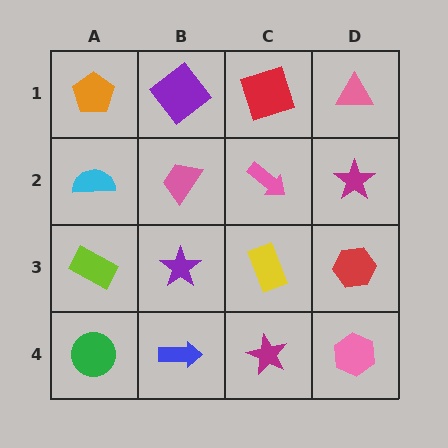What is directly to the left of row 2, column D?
A pink arrow.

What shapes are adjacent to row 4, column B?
A purple star (row 3, column B), a green circle (row 4, column A), a magenta star (row 4, column C).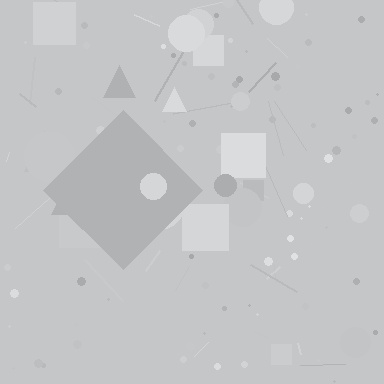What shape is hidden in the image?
A diamond is hidden in the image.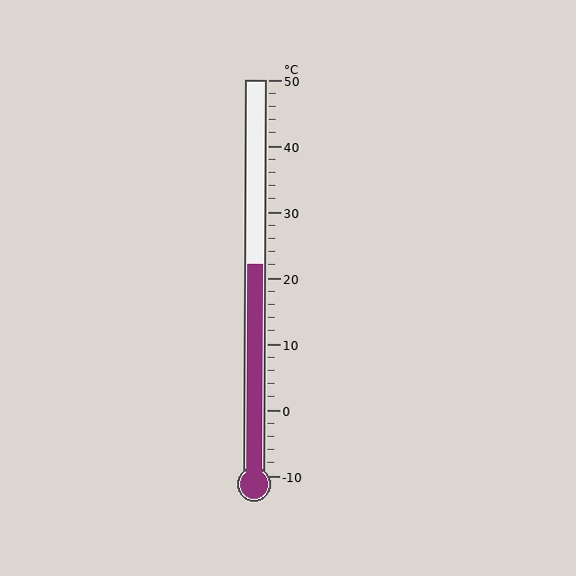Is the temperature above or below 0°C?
The temperature is above 0°C.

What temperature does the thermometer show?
The thermometer shows approximately 22°C.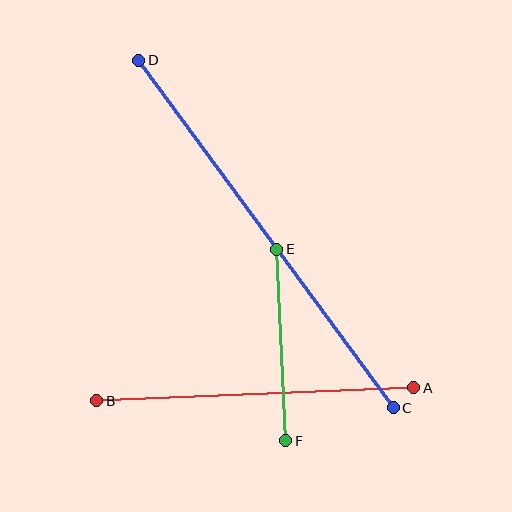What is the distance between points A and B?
The distance is approximately 317 pixels.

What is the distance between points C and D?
The distance is approximately 431 pixels.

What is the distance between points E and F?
The distance is approximately 192 pixels.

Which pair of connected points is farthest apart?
Points C and D are farthest apart.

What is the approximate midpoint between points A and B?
The midpoint is at approximately (255, 394) pixels.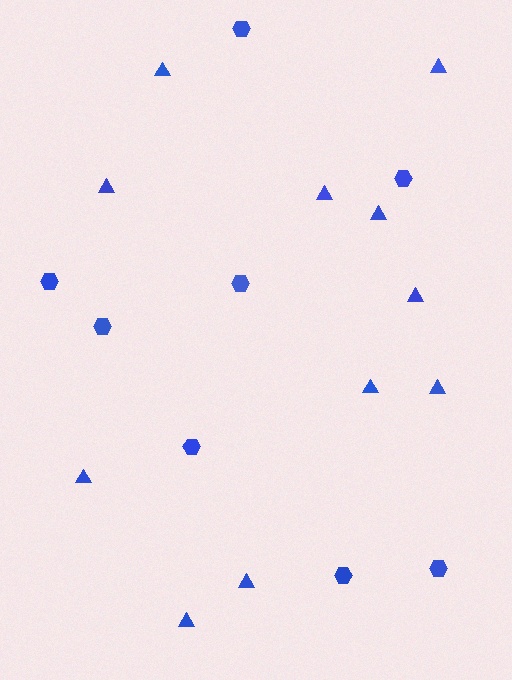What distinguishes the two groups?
There are 2 groups: one group of hexagons (8) and one group of triangles (11).